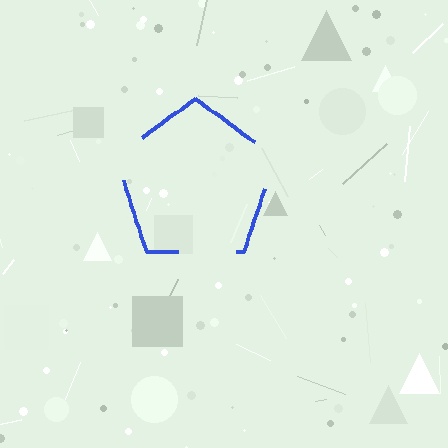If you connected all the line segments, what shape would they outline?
They would outline a pentagon.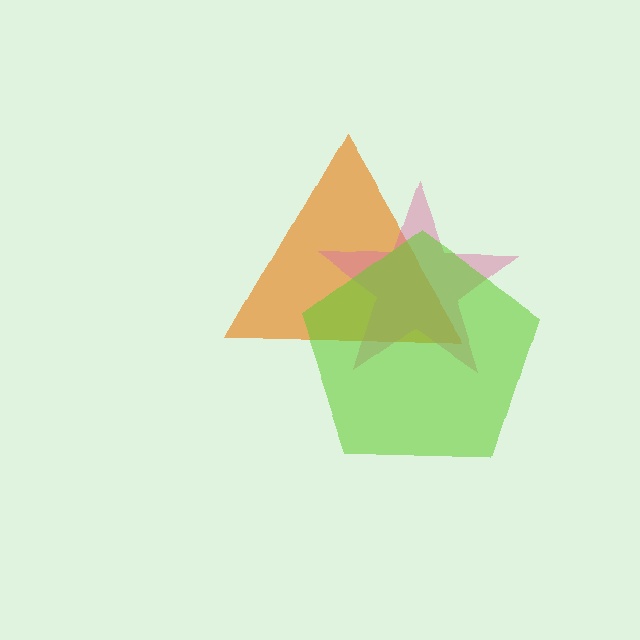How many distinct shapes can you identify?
There are 3 distinct shapes: an orange triangle, a pink star, a lime pentagon.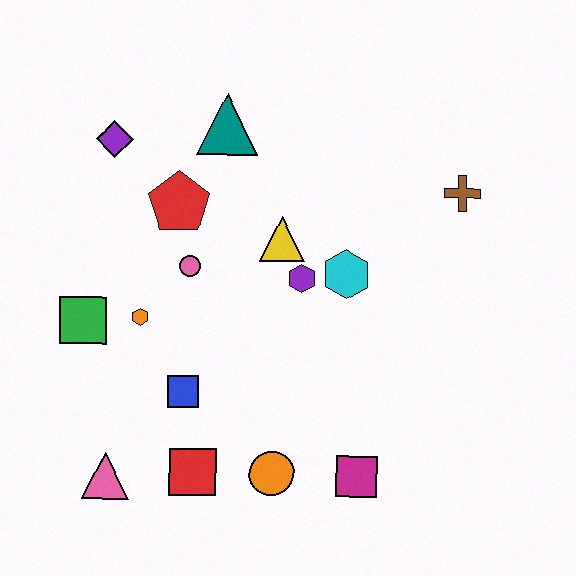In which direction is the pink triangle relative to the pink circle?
The pink triangle is below the pink circle.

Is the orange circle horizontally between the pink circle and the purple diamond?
No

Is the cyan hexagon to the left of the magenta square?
Yes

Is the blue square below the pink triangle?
No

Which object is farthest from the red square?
The brown cross is farthest from the red square.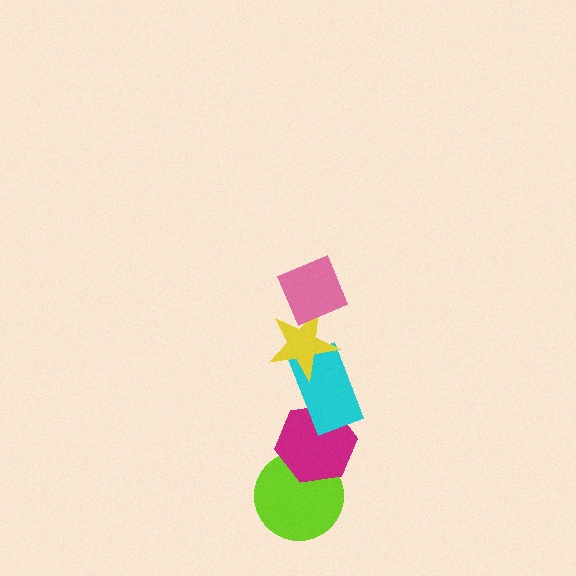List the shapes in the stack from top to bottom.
From top to bottom: the pink diamond, the yellow star, the cyan rectangle, the magenta hexagon, the lime circle.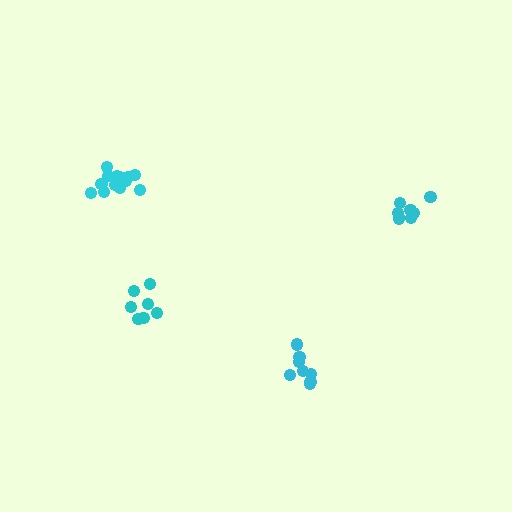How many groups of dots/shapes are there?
There are 4 groups.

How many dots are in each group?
Group 1: 8 dots, Group 2: 8 dots, Group 3: 7 dots, Group 4: 13 dots (36 total).